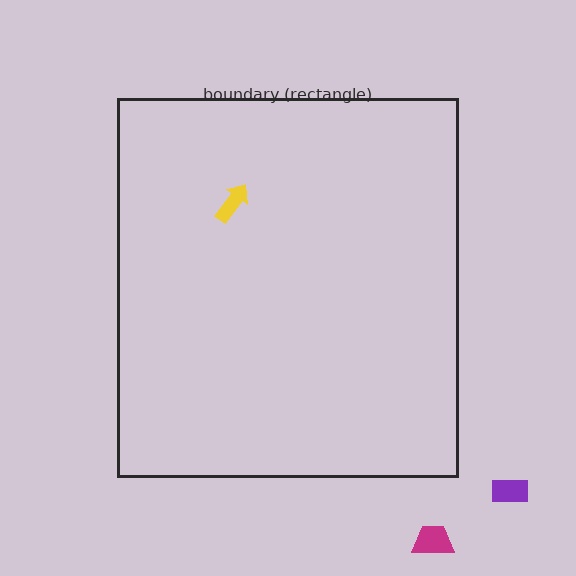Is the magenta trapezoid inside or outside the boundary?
Outside.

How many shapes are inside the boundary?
1 inside, 2 outside.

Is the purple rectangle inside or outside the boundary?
Outside.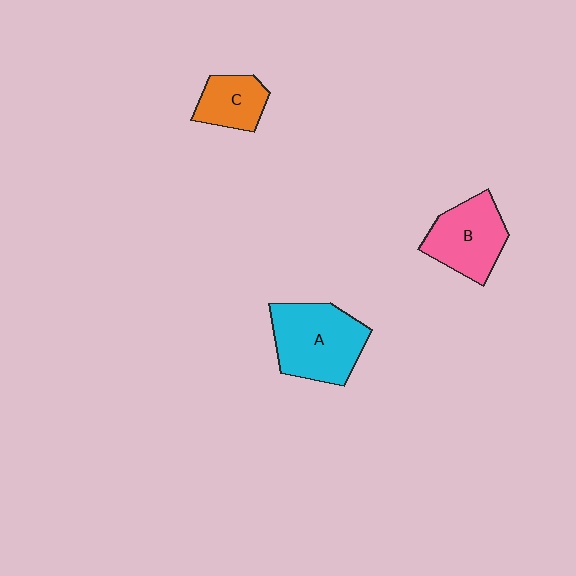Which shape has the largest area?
Shape A (cyan).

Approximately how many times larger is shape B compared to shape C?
Approximately 1.5 times.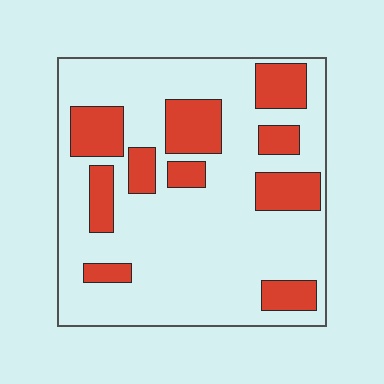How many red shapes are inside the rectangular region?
10.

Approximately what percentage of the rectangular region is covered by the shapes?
Approximately 25%.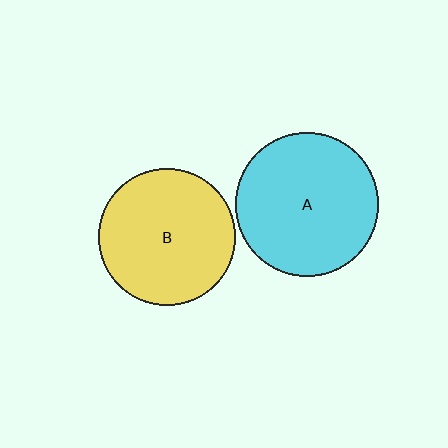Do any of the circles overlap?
No, none of the circles overlap.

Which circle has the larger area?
Circle A (cyan).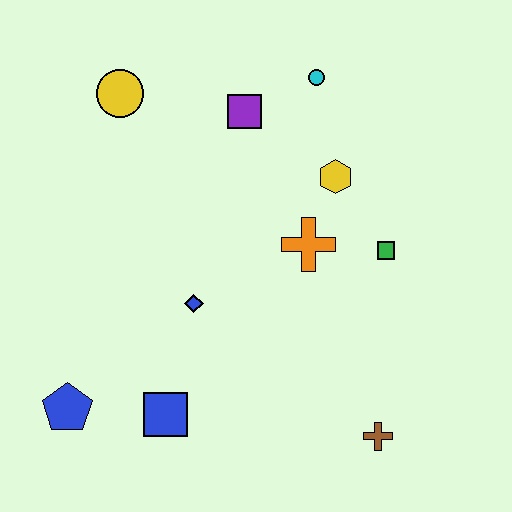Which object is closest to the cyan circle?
The purple square is closest to the cyan circle.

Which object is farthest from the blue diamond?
The cyan circle is farthest from the blue diamond.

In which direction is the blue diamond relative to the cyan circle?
The blue diamond is below the cyan circle.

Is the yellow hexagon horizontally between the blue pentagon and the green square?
Yes